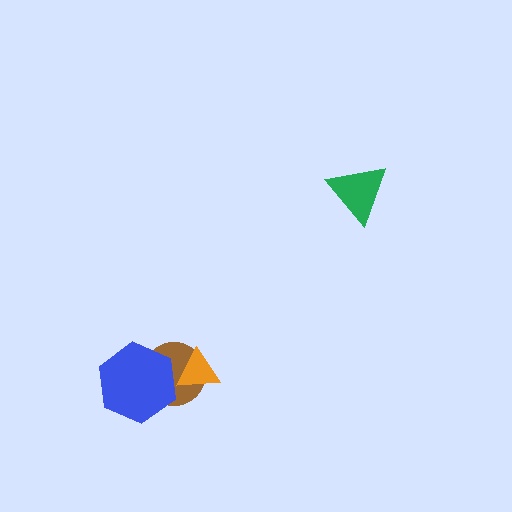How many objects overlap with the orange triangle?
1 object overlaps with the orange triangle.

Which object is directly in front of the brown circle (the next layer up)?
The orange triangle is directly in front of the brown circle.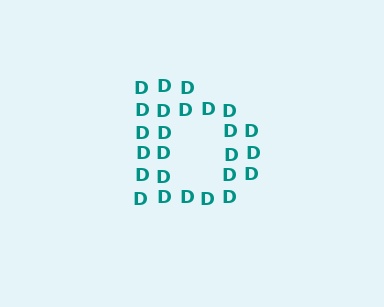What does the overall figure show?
The overall figure shows the letter D.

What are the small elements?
The small elements are letter D's.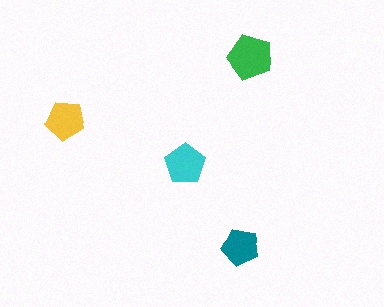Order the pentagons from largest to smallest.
the green one, the cyan one, the yellow one, the teal one.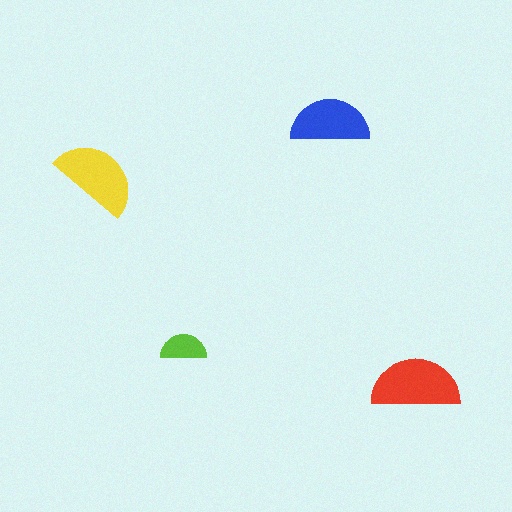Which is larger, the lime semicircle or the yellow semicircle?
The yellow one.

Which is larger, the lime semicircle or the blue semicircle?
The blue one.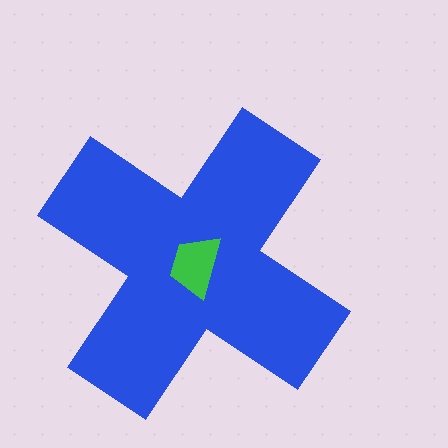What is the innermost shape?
The green trapezoid.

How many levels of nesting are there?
2.